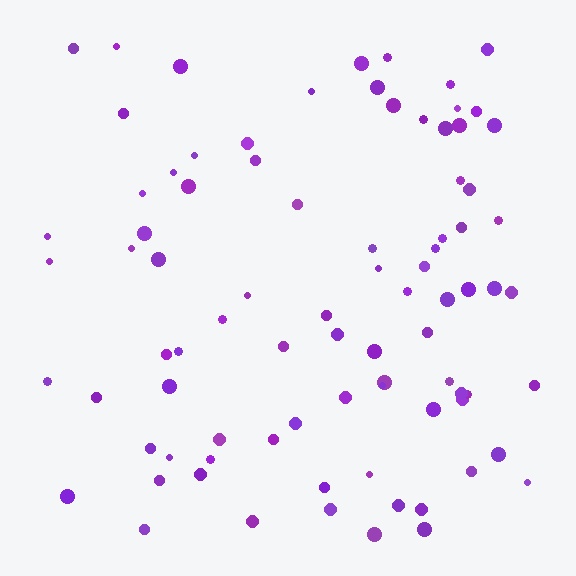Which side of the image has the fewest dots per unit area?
The left.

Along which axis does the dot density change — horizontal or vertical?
Horizontal.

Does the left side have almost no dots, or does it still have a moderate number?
Still a moderate number, just noticeably fewer than the right.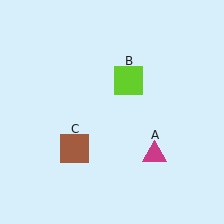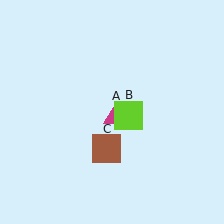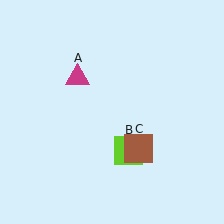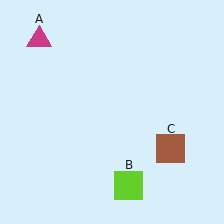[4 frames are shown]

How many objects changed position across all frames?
3 objects changed position: magenta triangle (object A), lime square (object B), brown square (object C).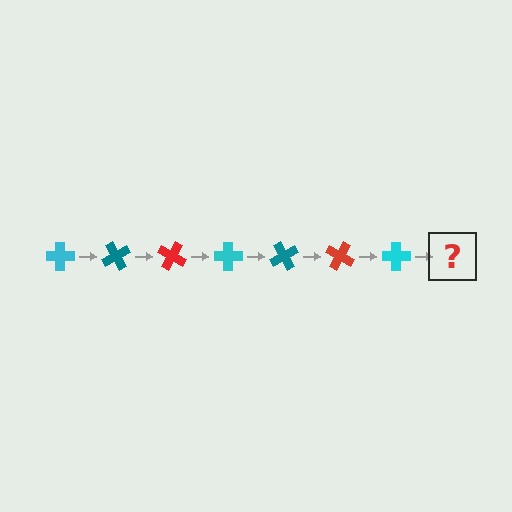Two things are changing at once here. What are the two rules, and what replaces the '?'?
The two rules are that it rotates 60 degrees each step and the color cycles through cyan, teal, and red. The '?' should be a teal cross, rotated 420 degrees from the start.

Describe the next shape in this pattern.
It should be a teal cross, rotated 420 degrees from the start.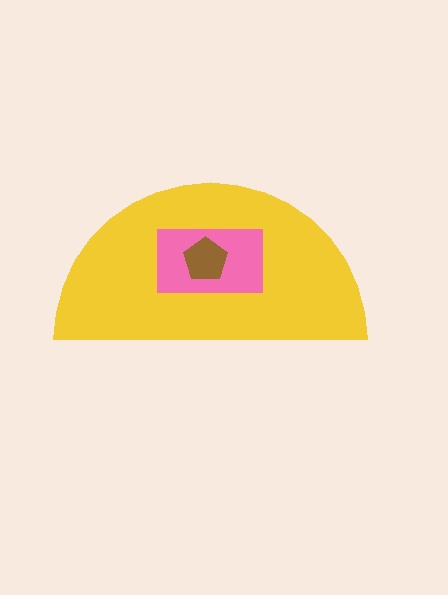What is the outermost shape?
The yellow semicircle.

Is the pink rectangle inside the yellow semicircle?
Yes.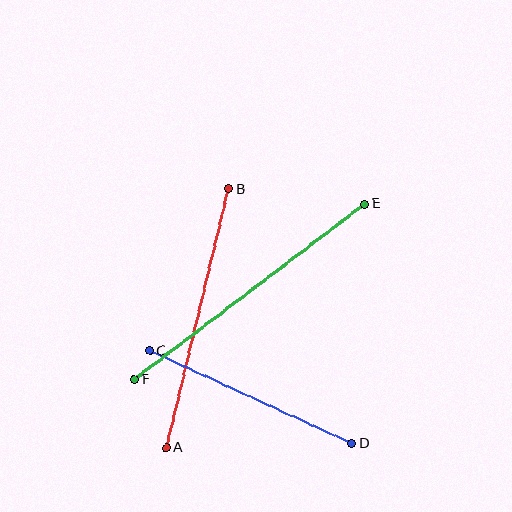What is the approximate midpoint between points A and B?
The midpoint is at approximately (197, 318) pixels.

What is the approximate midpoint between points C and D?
The midpoint is at approximately (251, 397) pixels.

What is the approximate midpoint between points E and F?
The midpoint is at approximately (249, 292) pixels.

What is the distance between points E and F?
The distance is approximately 289 pixels.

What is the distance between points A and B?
The distance is approximately 266 pixels.